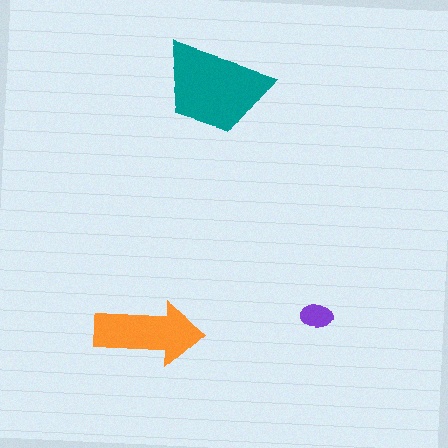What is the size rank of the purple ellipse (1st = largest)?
3rd.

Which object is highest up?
The teal trapezoid is topmost.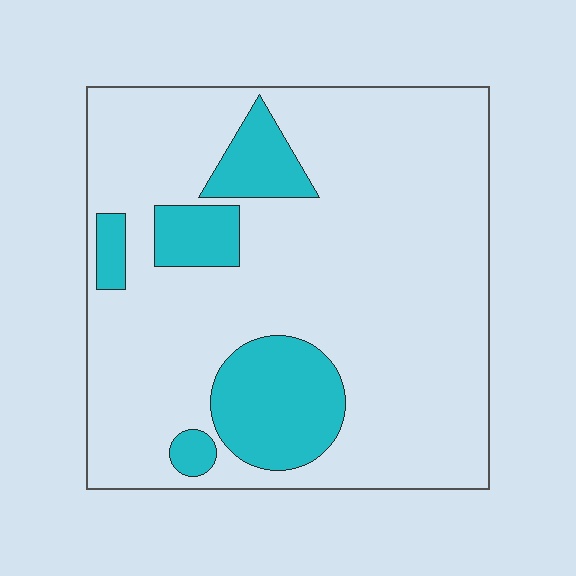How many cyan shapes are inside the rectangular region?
5.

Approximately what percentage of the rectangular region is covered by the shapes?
Approximately 20%.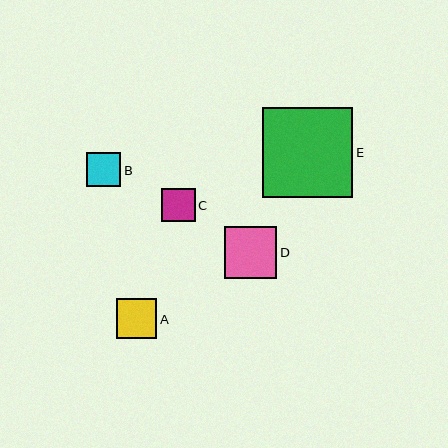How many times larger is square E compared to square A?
Square E is approximately 2.2 times the size of square A.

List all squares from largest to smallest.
From largest to smallest: E, D, A, B, C.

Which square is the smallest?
Square C is the smallest with a size of approximately 33 pixels.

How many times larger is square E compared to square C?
Square E is approximately 2.7 times the size of square C.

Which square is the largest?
Square E is the largest with a size of approximately 90 pixels.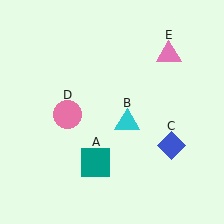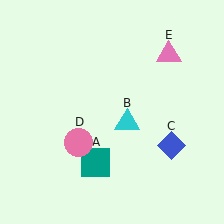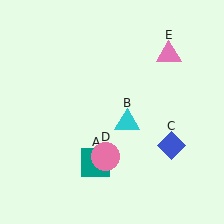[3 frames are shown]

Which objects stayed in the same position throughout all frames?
Teal square (object A) and cyan triangle (object B) and blue diamond (object C) and pink triangle (object E) remained stationary.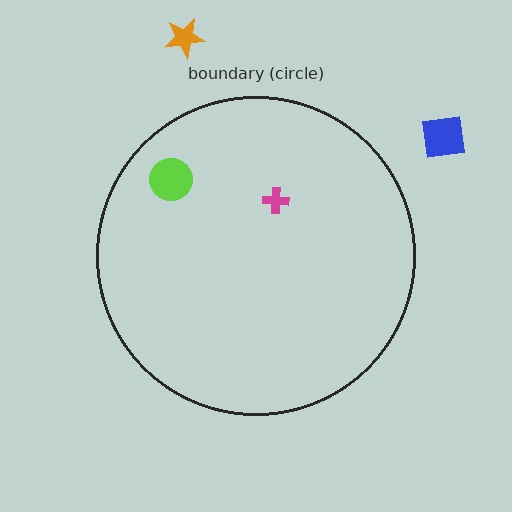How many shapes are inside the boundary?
2 inside, 2 outside.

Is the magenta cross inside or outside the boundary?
Inside.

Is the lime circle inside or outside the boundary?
Inside.